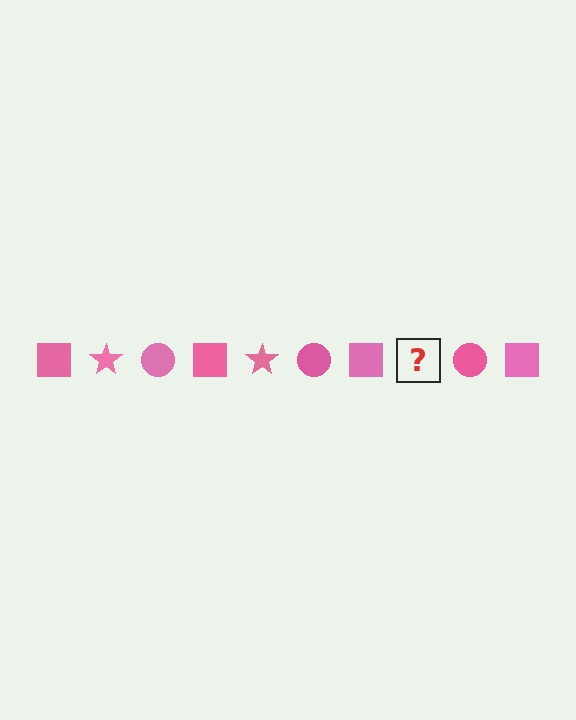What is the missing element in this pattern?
The missing element is a pink star.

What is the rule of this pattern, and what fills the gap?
The rule is that the pattern cycles through square, star, circle shapes in pink. The gap should be filled with a pink star.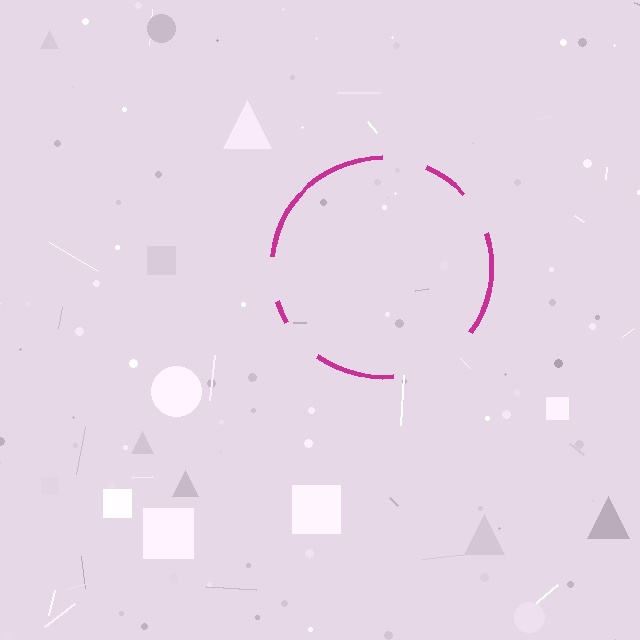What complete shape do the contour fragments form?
The contour fragments form a circle.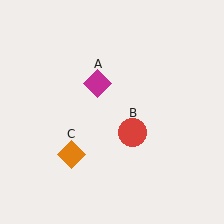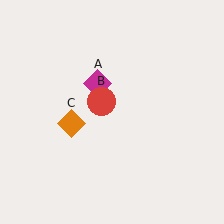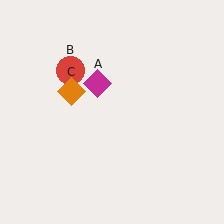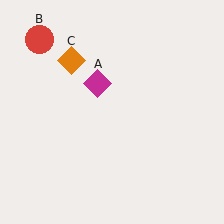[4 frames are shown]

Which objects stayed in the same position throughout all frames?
Magenta diamond (object A) remained stationary.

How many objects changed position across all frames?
2 objects changed position: red circle (object B), orange diamond (object C).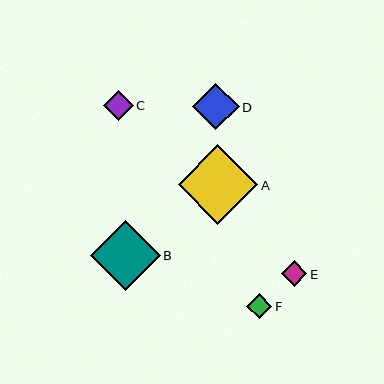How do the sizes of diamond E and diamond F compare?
Diamond E and diamond F are approximately the same size.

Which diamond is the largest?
Diamond A is the largest with a size of approximately 80 pixels.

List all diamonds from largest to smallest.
From largest to smallest: A, B, D, C, E, F.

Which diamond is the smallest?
Diamond F is the smallest with a size of approximately 25 pixels.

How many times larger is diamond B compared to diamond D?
Diamond B is approximately 1.5 times the size of diamond D.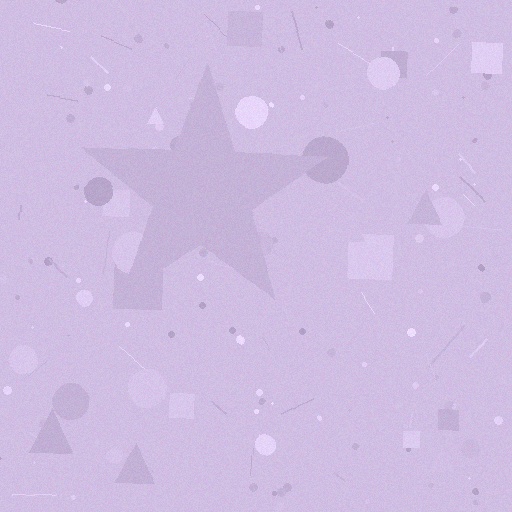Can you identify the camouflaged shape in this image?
The camouflaged shape is a star.